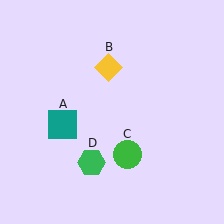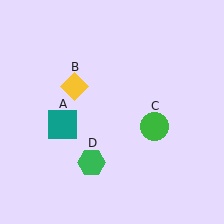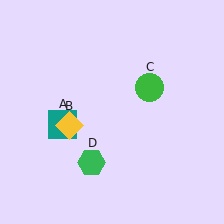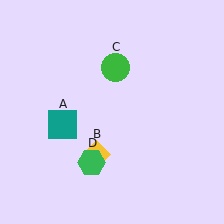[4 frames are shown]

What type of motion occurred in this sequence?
The yellow diamond (object B), green circle (object C) rotated counterclockwise around the center of the scene.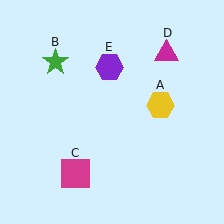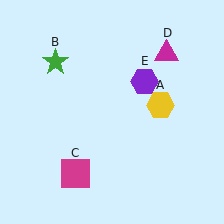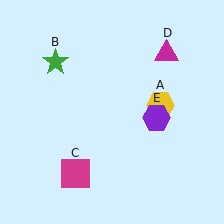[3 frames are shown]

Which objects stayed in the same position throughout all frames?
Yellow hexagon (object A) and green star (object B) and magenta square (object C) and magenta triangle (object D) remained stationary.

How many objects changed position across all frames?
1 object changed position: purple hexagon (object E).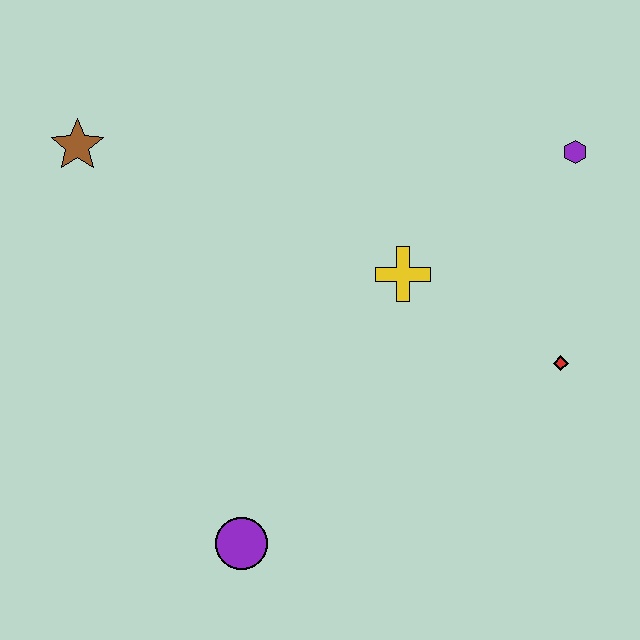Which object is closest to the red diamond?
The yellow cross is closest to the red diamond.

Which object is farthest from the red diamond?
The brown star is farthest from the red diamond.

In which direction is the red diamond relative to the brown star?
The red diamond is to the right of the brown star.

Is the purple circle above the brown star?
No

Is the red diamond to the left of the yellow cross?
No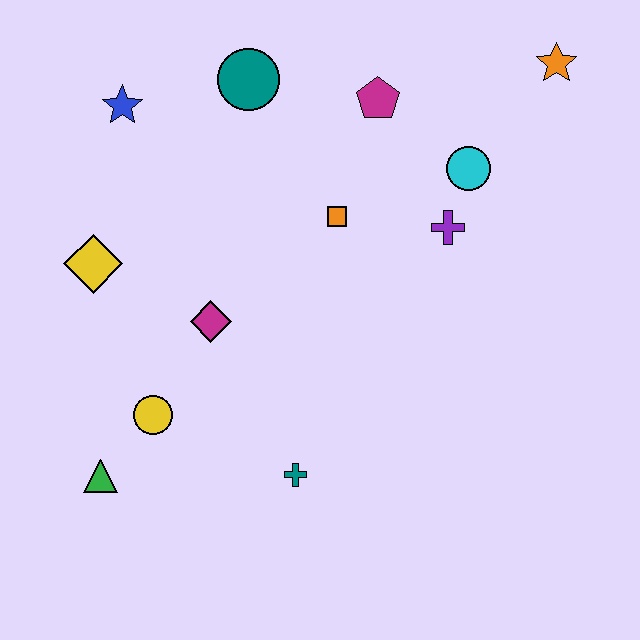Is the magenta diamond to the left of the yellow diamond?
No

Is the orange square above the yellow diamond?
Yes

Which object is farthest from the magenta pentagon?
The green triangle is farthest from the magenta pentagon.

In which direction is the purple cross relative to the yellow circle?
The purple cross is to the right of the yellow circle.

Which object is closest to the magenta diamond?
The yellow circle is closest to the magenta diamond.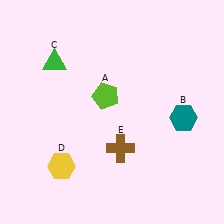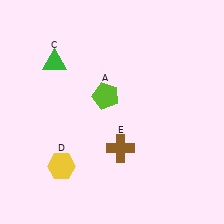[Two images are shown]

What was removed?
The teal hexagon (B) was removed in Image 2.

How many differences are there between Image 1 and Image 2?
There is 1 difference between the two images.